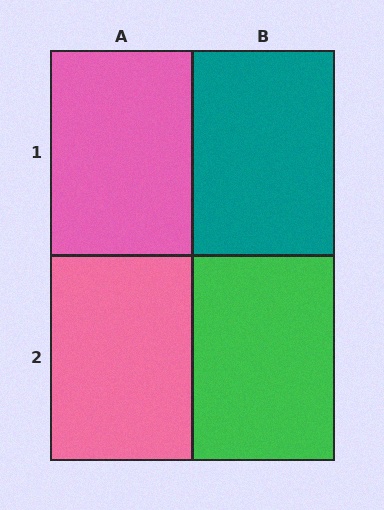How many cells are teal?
1 cell is teal.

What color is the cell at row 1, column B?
Teal.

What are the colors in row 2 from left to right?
Pink, green.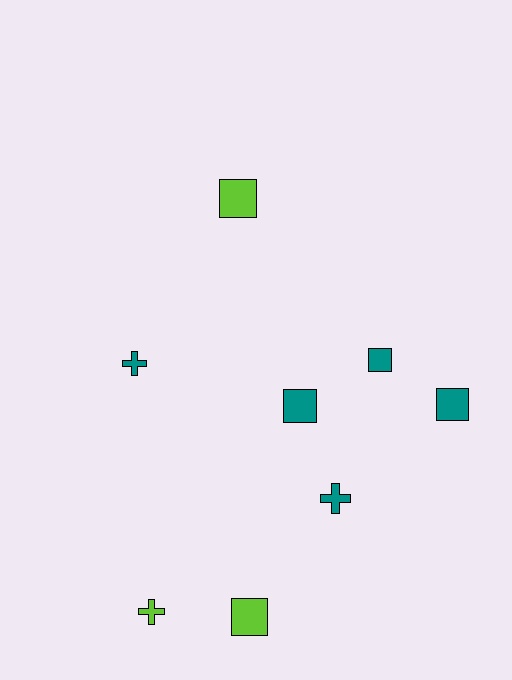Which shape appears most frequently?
Square, with 5 objects.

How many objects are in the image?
There are 8 objects.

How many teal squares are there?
There are 3 teal squares.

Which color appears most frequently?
Teal, with 5 objects.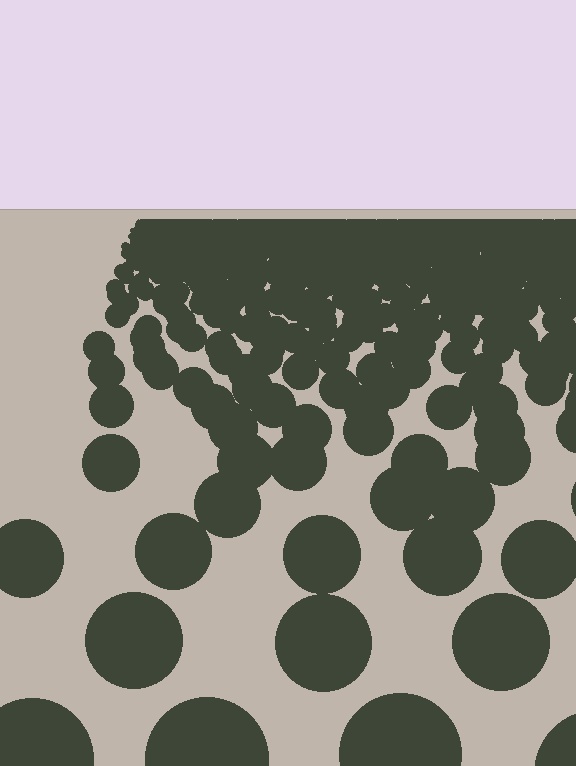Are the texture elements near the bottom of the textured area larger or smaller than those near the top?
Larger. Near the bottom, elements are closer to the viewer and appear at a bigger on-screen size.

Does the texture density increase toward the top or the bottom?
Density increases toward the top.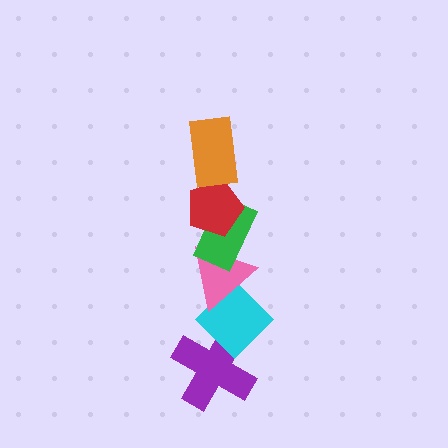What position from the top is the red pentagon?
The red pentagon is 2nd from the top.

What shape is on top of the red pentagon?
The orange rectangle is on top of the red pentagon.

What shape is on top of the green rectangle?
The red pentagon is on top of the green rectangle.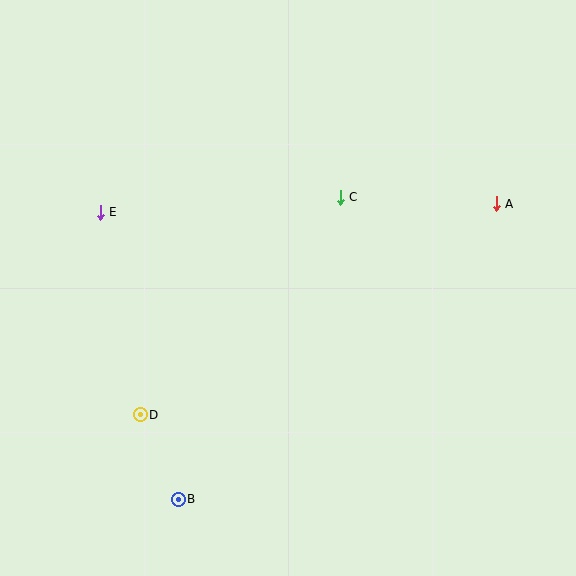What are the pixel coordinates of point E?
Point E is at (100, 212).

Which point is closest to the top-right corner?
Point A is closest to the top-right corner.